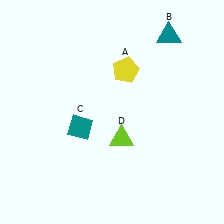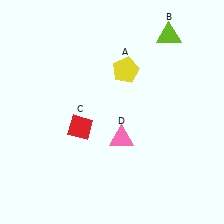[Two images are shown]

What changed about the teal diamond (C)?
In Image 1, C is teal. In Image 2, it changed to red.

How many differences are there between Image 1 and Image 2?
There are 3 differences between the two images.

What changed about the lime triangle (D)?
In Image 1, D is lime. In Image 2, it changed to pink.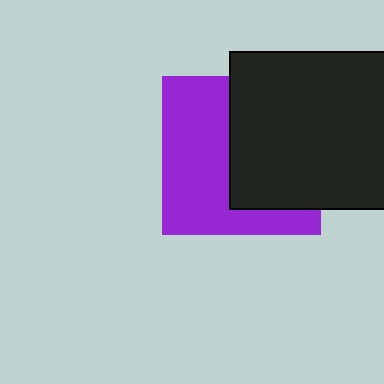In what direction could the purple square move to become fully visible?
The purple square could move left. That would shift it out from behind the black rectangle entirely.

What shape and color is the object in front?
The object in front is a black rectangle.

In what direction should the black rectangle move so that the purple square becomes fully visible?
The black rectangle should move right. That is the shortest direction to clear the overlap and leave the purple square fully visible.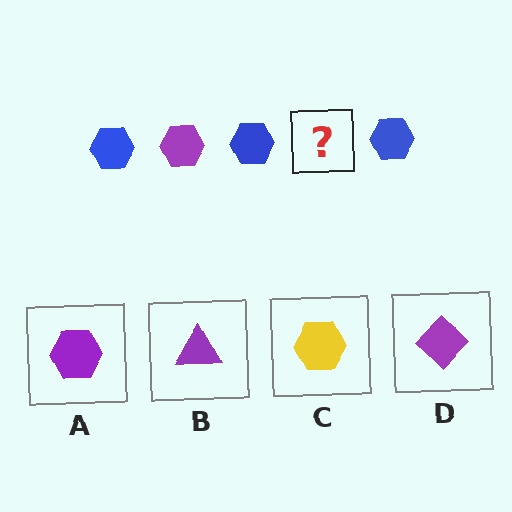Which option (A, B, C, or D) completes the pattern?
A.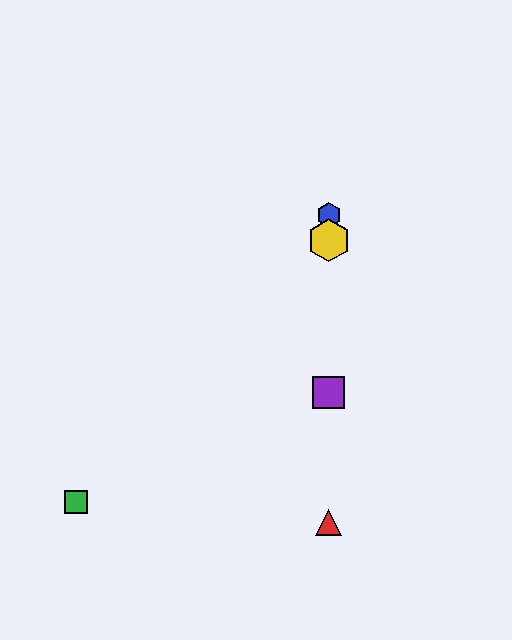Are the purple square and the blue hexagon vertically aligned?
Yes, both are at x≈329.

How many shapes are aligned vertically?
4 shapes (the red triangle, the blue hexagon, the yellow hexagon, the purple square) are aligned vertically.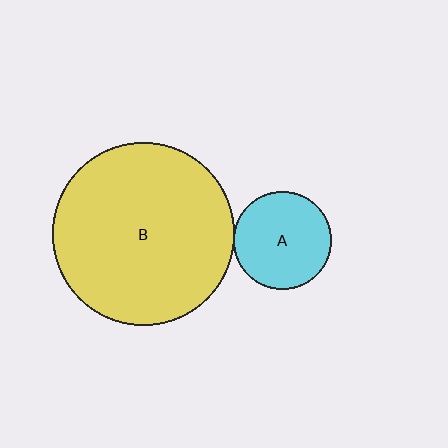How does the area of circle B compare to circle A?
Approximately 3.5 times.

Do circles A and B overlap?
Yes.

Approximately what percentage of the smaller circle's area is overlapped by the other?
Approximately 5%.